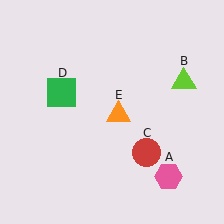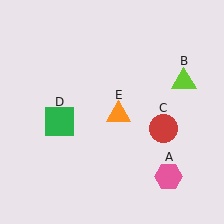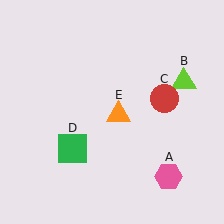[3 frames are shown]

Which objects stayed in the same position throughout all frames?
Pink hexagon (object A) and lime triangle (object B) and orange triangle (object E) remained stationary.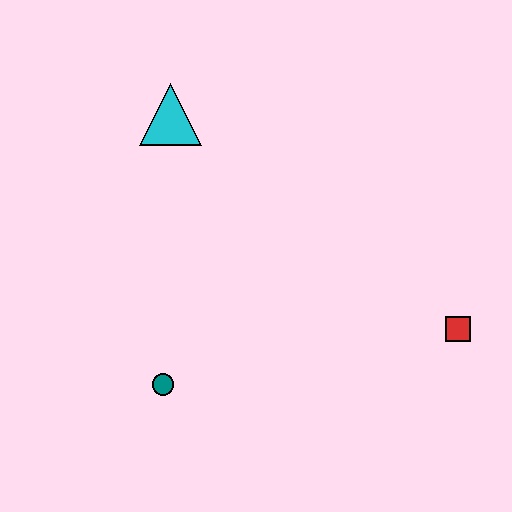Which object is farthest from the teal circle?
The red square is farthest from the teal circle.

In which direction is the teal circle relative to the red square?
The teal circle is to the left of the red square.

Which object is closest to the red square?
The teal circle is closest to the red square.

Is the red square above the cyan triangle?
No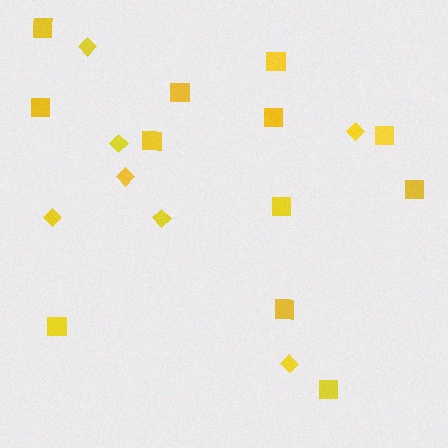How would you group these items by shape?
There are 2 groups: one group of squares (12) and one group of diamonds (7).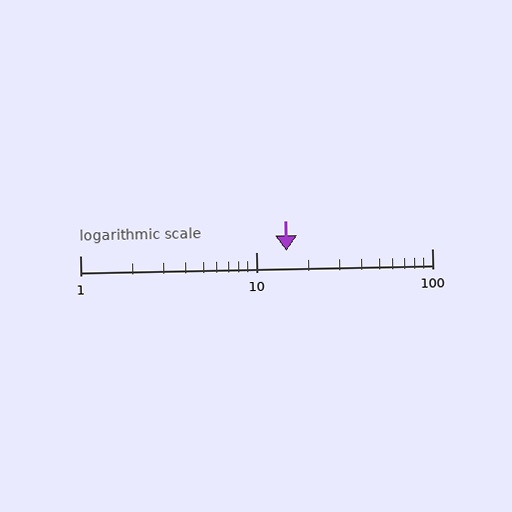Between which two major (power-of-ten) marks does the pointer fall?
The pointer is between 10 and 100.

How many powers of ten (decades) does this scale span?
The scale spans 2 decades, from 1 to 100.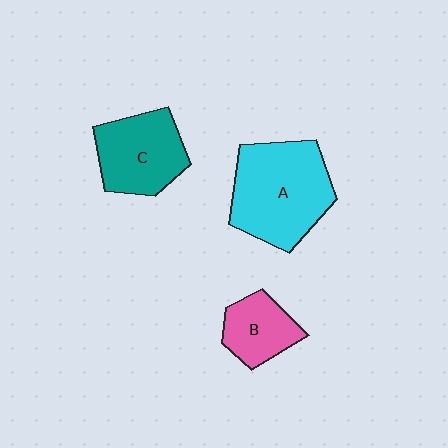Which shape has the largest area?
Shape A (cyan).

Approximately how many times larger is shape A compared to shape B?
Approximately 2.1 times.